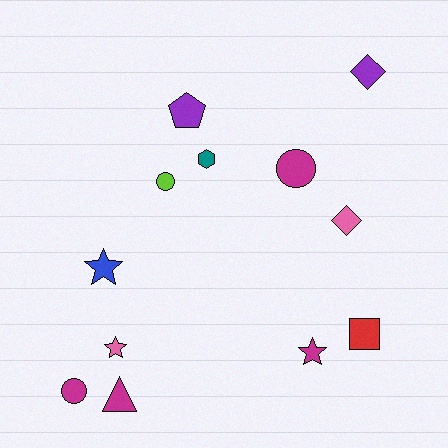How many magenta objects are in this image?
There are 4 magenta objects.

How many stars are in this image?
There are 3 stars.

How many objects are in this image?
There are 12 objects.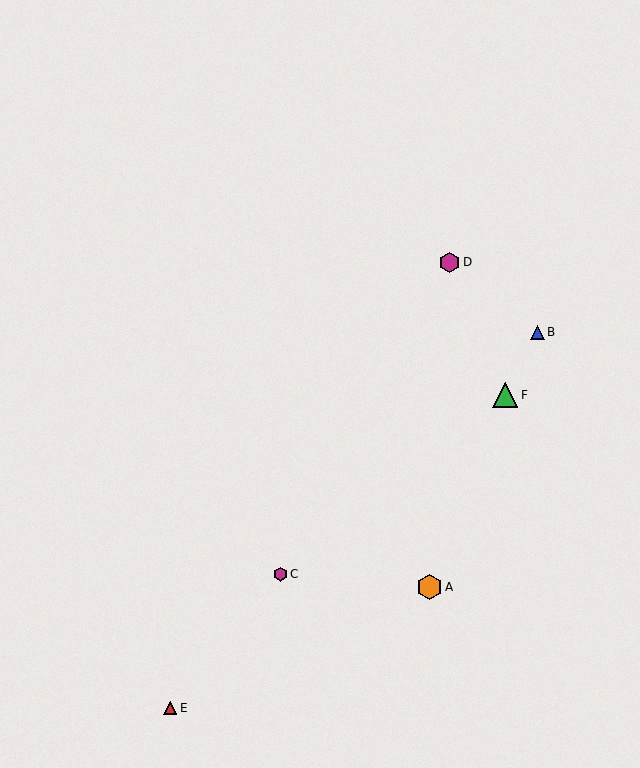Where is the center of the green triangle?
The center of the green triangle is at (505, 395).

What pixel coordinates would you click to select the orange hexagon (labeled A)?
Click at (429, 587) to select the orange hexagon A.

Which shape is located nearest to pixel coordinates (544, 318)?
The blue triangle (labeled B) at (537, 332) is nearest to that location.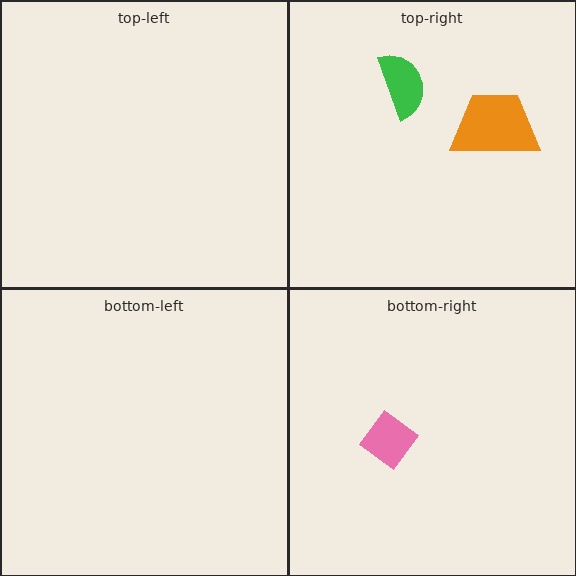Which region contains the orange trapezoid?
The top-right region.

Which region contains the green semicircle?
The top-right region.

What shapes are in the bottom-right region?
The pink diamond.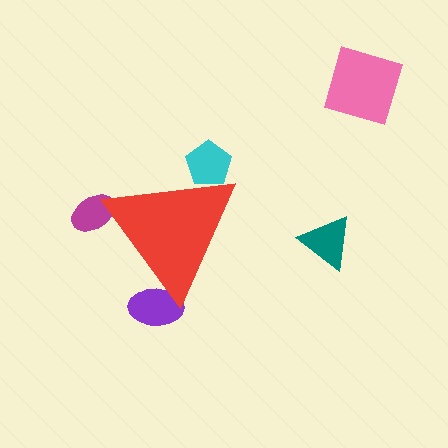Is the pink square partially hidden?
No, the pink square is fully visible.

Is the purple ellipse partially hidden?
Yes, the purple ellipse is partially hidden behind the red triangle.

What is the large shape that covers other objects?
A red triangle.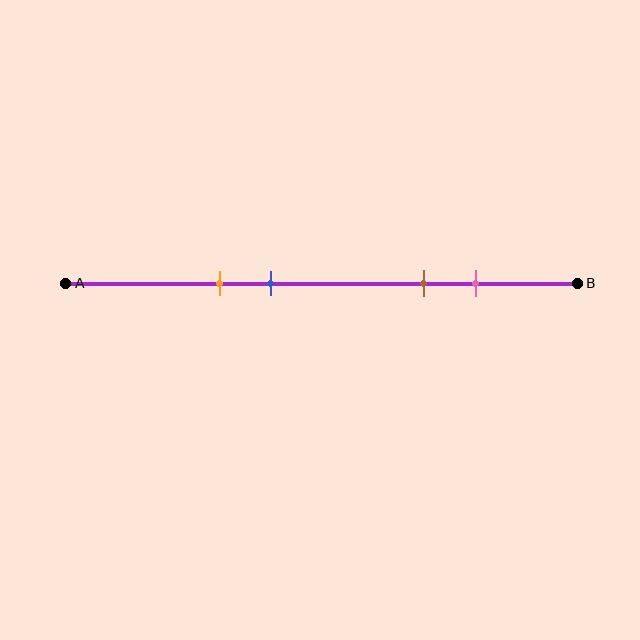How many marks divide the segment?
There are 4 marks dividing the segment.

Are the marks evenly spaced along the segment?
No, the marks are not evenly spaced.